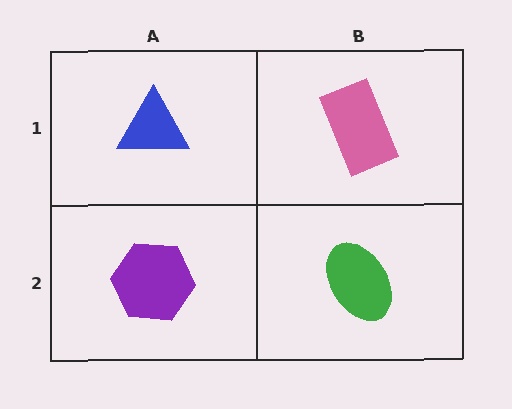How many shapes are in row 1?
2 shapes.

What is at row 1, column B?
A pink rectangle.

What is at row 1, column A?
A blue triangle.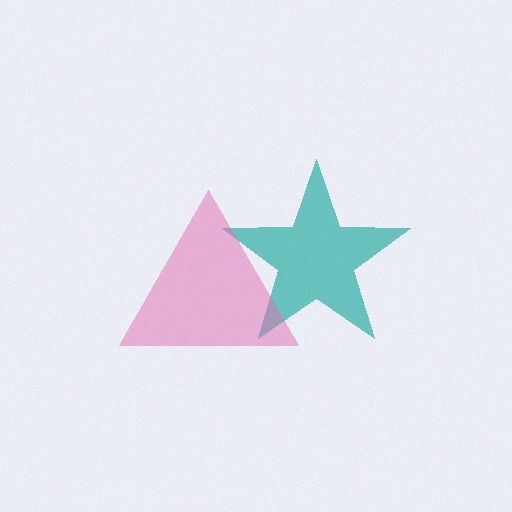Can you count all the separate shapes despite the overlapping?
Yes, there are 2 separate shapes.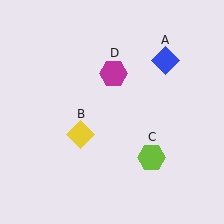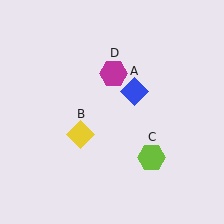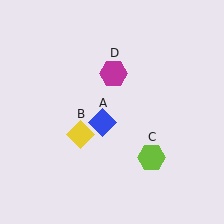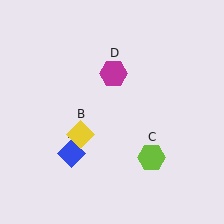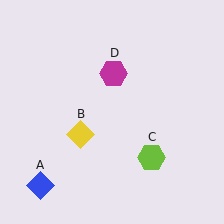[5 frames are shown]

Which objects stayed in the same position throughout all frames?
Yellow diamond (object B) and lime hexagon (object C) and magenta hexagon (object D) remained stationary.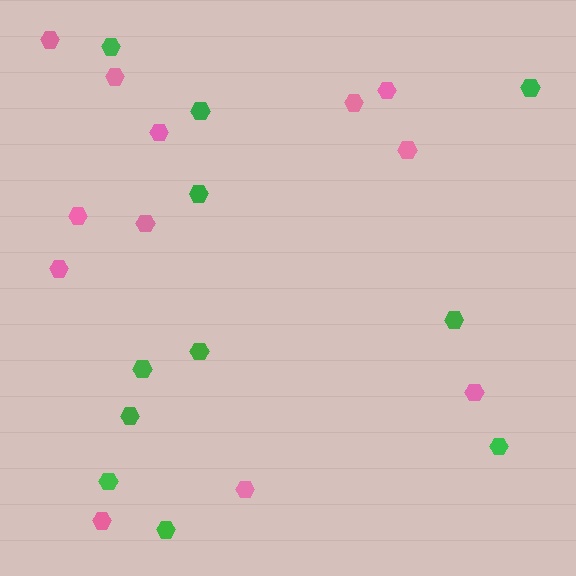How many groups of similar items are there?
There are 2 groups: one group of pink hexagons (12) and one group of green hexagons (11).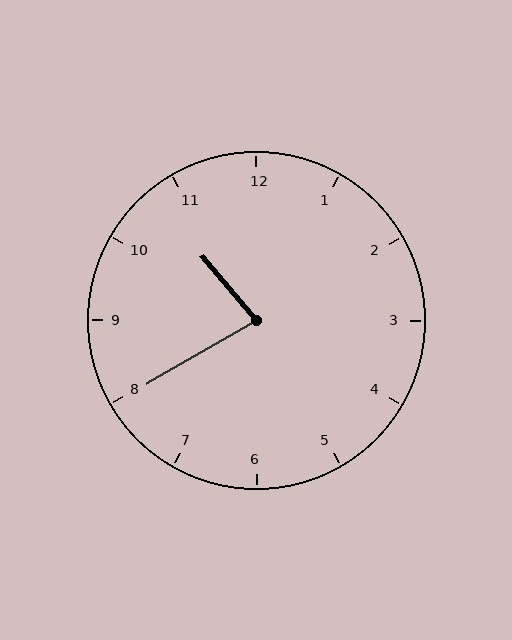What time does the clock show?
10:40.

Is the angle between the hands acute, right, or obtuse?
It is acute.